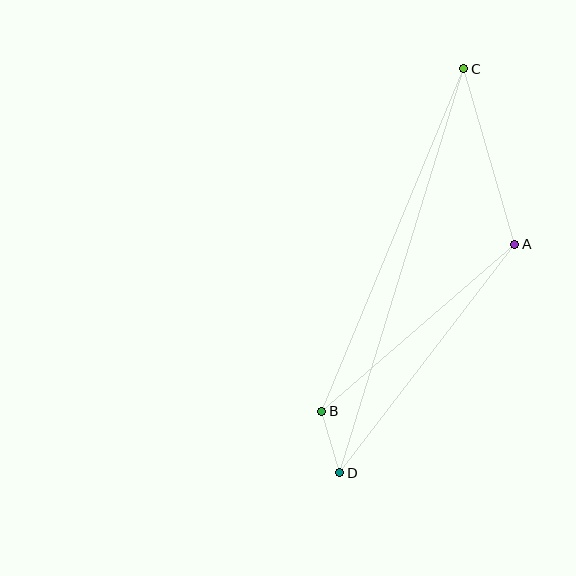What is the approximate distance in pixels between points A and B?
The distance between A and B is approximately 255 pixels.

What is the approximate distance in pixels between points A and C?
The distance between A and C is approximately 183 pixels.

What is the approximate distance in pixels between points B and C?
The distance between B and C is approximately 371 pixels.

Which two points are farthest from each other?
Points C and D are farthest from each other.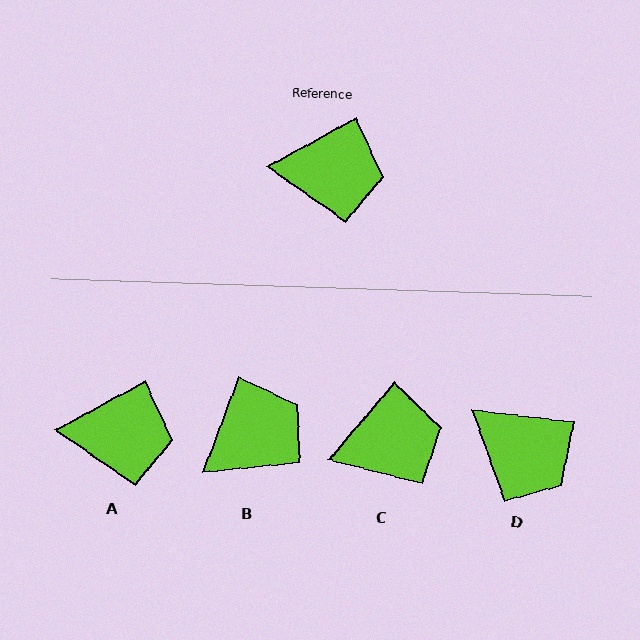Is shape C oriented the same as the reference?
No, it is off by about 21 degrees.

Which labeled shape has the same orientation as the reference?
A.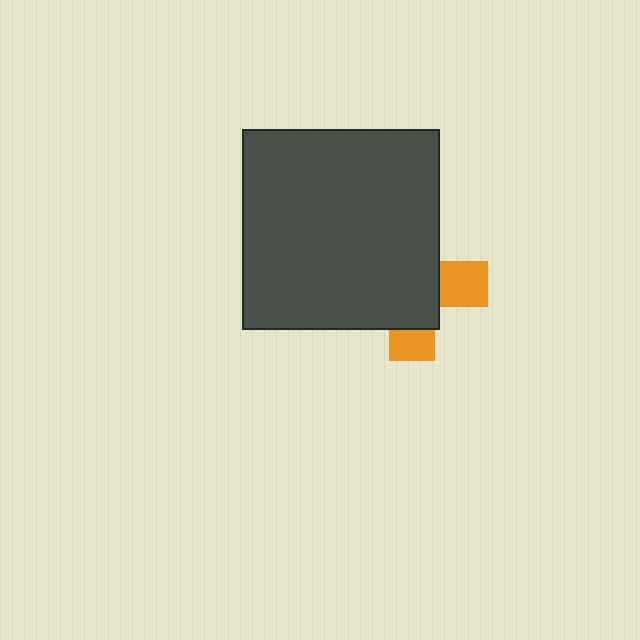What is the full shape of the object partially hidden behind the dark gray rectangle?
The partially hidden object is an orange cross.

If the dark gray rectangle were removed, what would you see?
You would see the complete orange cross.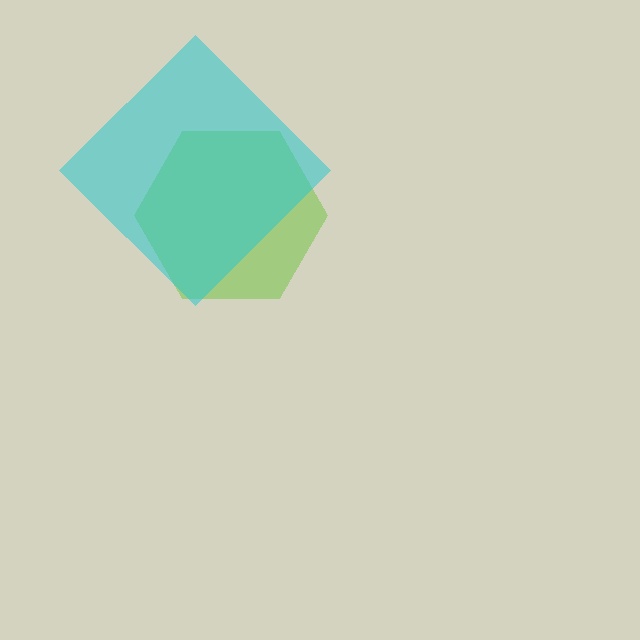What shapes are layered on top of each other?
The layered shapes are: a lime hexagon, a cyan diamond.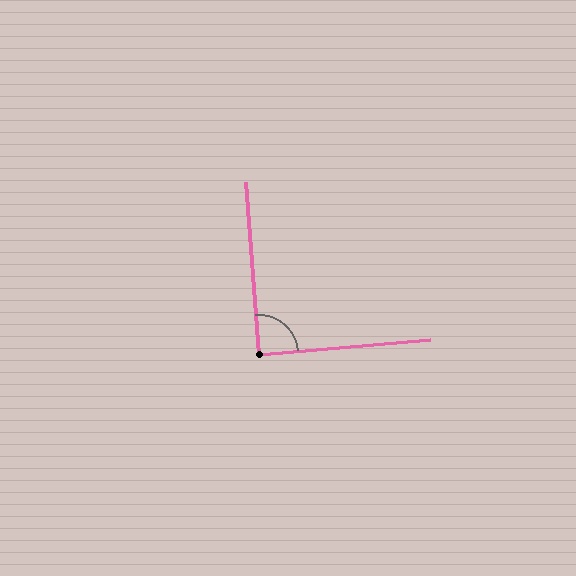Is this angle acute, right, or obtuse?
It is approximately a right angle.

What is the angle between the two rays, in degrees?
Approximately 89 degrees.